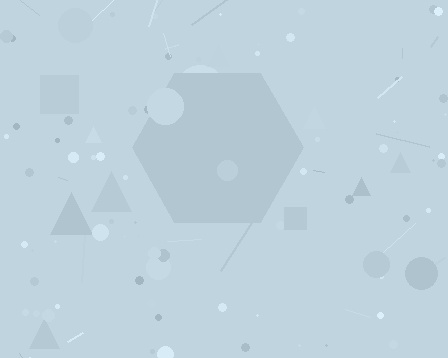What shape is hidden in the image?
A hexagon is hidden in the image.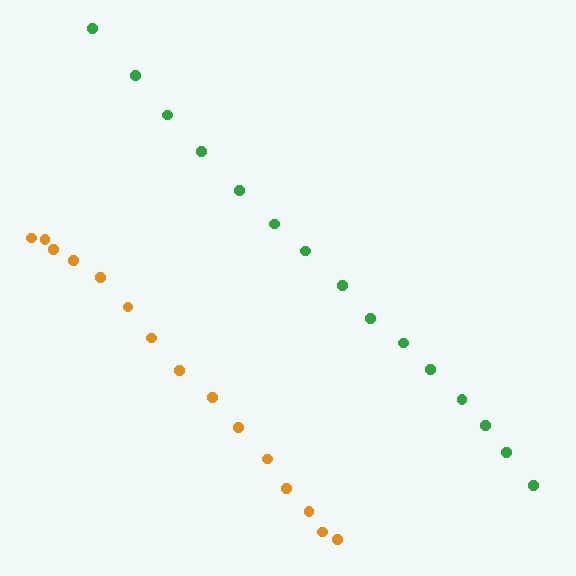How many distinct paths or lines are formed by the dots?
There are 2 distinct paths.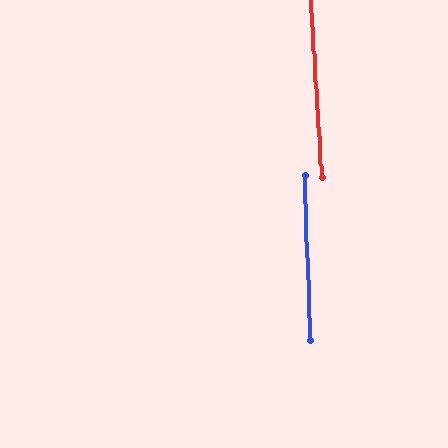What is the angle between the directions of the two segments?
Approximately 2 degrees.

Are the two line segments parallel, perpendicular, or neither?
Parallel — their directions differ by only 1.9°.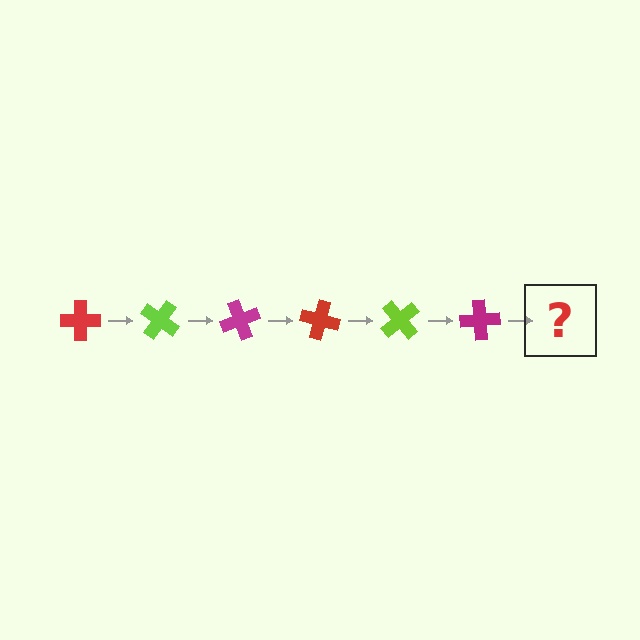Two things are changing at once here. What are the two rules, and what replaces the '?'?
The two rules are that it rotates 35 degrees each step and the color cycles through red, lime, and magenta. The '?' should be a red cross, rotated 210 degrees from the start.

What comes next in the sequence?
The next element should be a red cross, rotated 210 degrees from the start.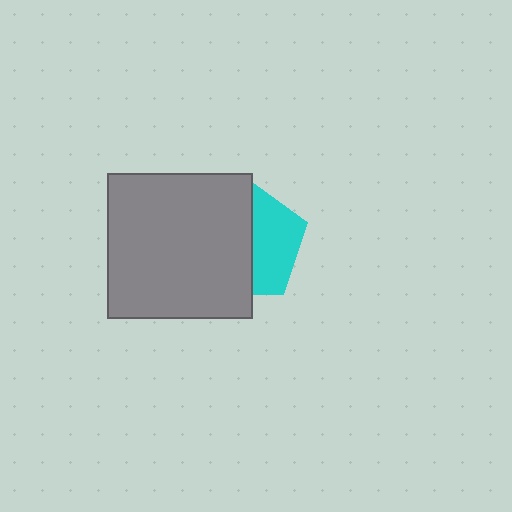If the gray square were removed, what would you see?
You would see the complete cyan pentagon.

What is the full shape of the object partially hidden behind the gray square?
The partially hidden object is a cyan pentagon.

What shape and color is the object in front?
The object in front is a gray square.